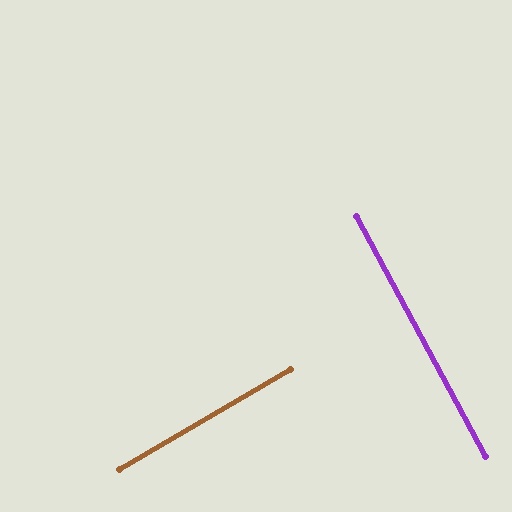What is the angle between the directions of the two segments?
Approximately 88 degrees.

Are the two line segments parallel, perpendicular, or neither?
Perpendicular — they meet at approximately 88°.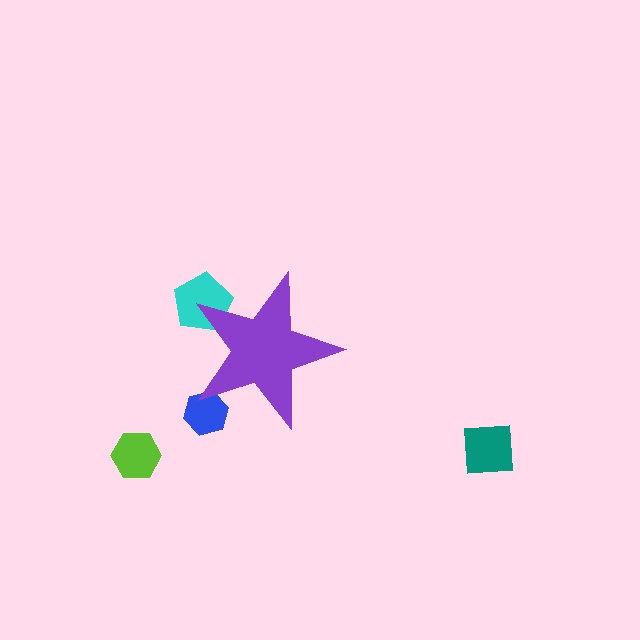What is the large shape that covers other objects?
A purple star.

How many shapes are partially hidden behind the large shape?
2 shapes are partially hidden.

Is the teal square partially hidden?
No, the teal square is fully visible.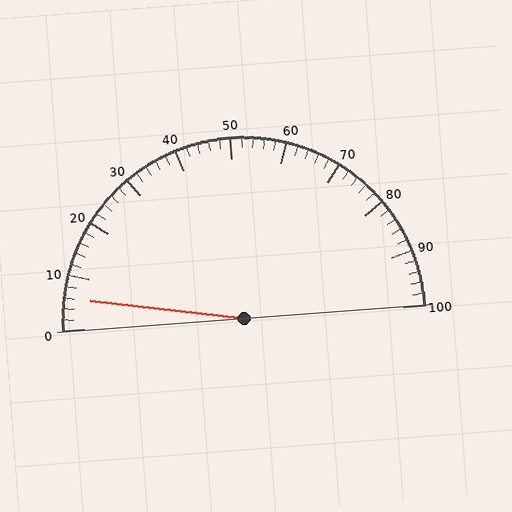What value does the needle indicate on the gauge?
The needle indicates approximately 6.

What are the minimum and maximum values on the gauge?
The gauge ranges from 0 to 100.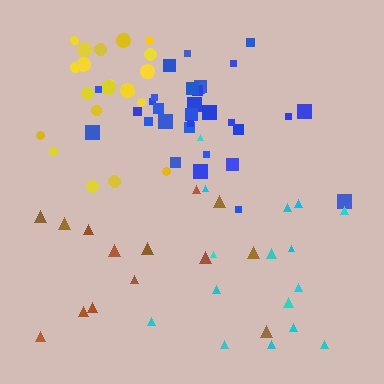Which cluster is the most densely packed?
Blue.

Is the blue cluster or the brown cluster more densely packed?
Blue.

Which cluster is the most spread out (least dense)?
Cyan.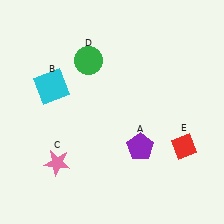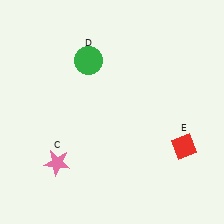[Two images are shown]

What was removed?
The purple pentagon (A), the cyan square (B) were removed in Image 2.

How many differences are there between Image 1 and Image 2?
There are 2 differences between the two images.